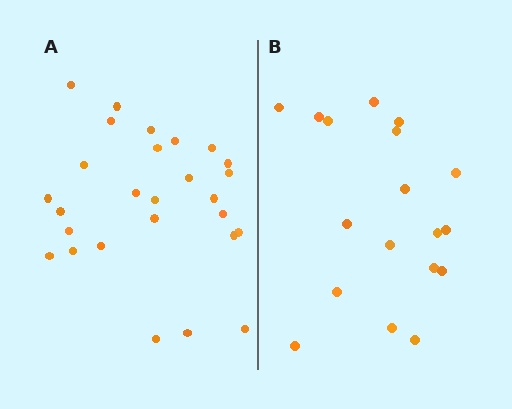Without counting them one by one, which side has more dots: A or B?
Region A (the left region) has more dots.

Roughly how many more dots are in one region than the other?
Region A has roughly 8 or so more dots than region B.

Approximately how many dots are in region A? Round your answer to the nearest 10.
About 30 dots. (The exact count is 27, which rounds to 30.)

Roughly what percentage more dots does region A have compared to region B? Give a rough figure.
About 50% more.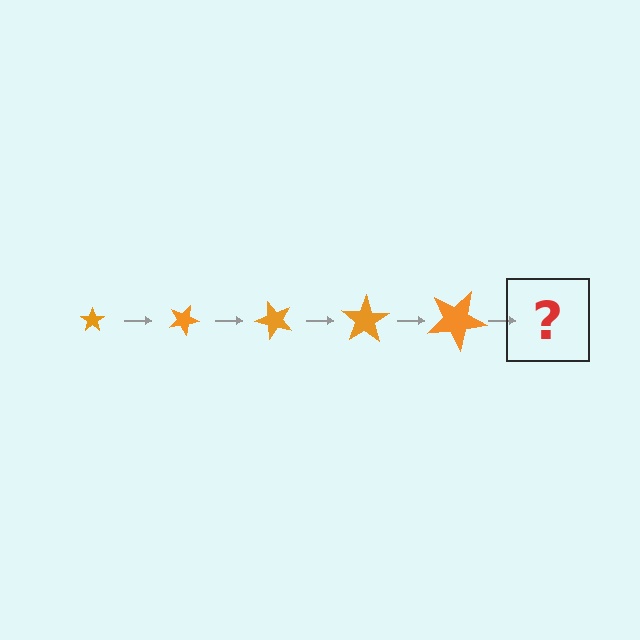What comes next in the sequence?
The next element should be a star, larger than the previous one and rotated 125 degrees from the start.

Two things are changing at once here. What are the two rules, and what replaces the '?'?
The two rules are that the star grows larger each step and it rotates 25 degrees each step. The '?' should be a star, larger than the previous one and rotated 125 degrees from the start.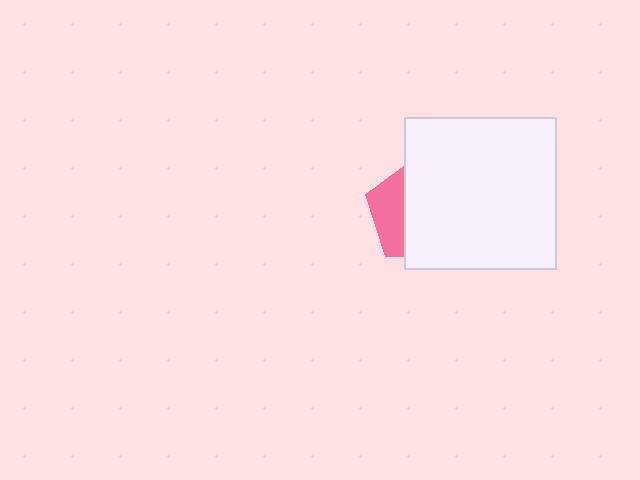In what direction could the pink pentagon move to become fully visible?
The pink pentagon could move left. That would shift it out from behind the white square entirely.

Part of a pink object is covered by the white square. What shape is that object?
It is a pentagon.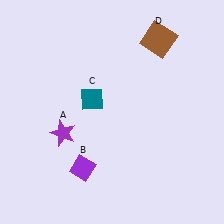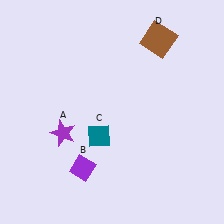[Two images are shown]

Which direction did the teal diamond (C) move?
The teal diamond (C) moved down.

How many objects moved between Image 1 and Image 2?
1 object moved between the two images.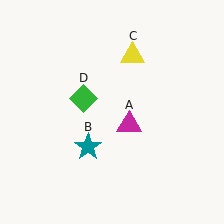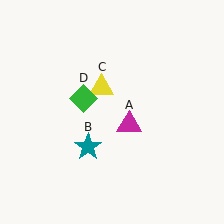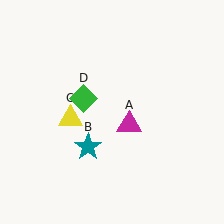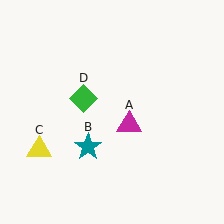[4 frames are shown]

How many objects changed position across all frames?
1 object changed position: yellow triangle (object C).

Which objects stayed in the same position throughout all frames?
Magenta triangle (object A) and teal star (object B) and green diamond (object D) remained stationary.